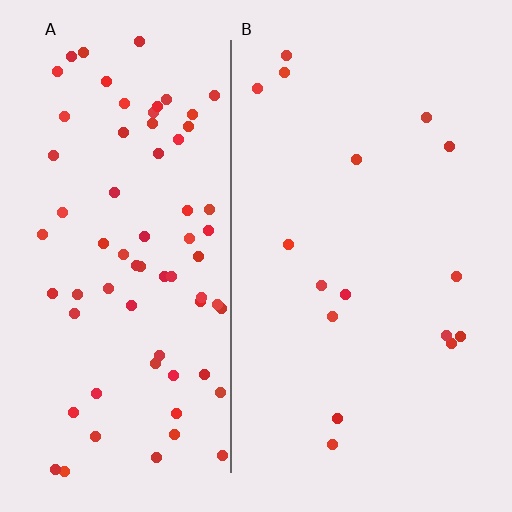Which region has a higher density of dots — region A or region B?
A (the left).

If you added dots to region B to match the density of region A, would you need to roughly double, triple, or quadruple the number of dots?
Approximately quadruple.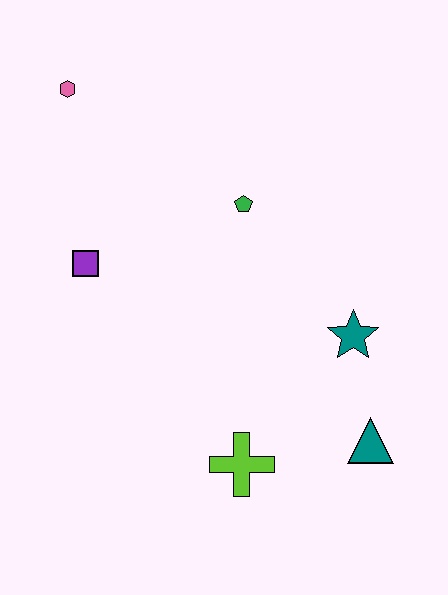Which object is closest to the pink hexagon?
The purple square is closest to the pink hexagon.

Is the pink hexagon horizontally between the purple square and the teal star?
No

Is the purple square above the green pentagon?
No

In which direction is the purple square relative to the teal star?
The purple square is to the left of the teal star.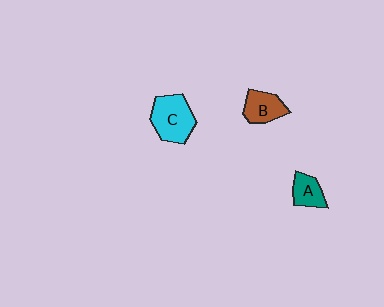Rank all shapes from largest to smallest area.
From largest to smallest: C (cyan), B (brown), A (teal).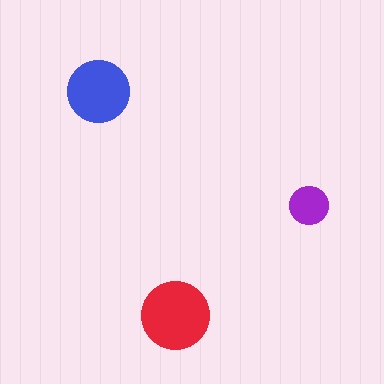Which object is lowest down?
The red circle is bottommost.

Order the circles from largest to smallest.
the red one, the blue one, the purple one.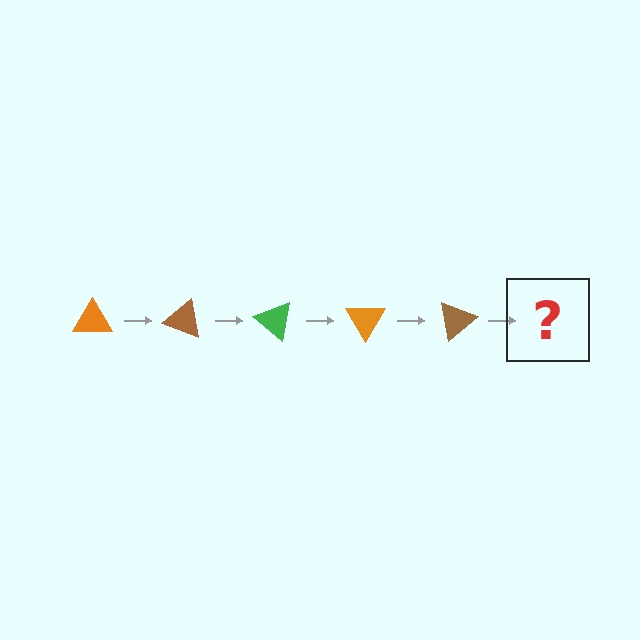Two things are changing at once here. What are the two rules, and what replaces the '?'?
The two rules are that it rotates 20 degrees each step and the color cycles through orange, brown, and green. The '?' should be a green triangle, rotated 100 degrees from the start.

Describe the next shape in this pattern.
It should be a green triangle, rotated 100 degrees from the start.